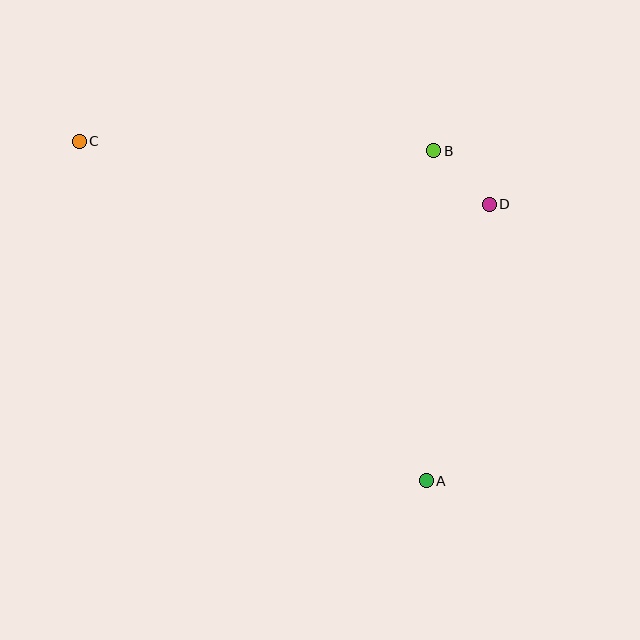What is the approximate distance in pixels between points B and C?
The distance between B and C is approximately 354 pixels.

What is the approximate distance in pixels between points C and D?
The distance between C and D is approximately 415 pixels.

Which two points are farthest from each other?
Points A and C are farthest from each other.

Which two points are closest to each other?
Points B and D are closest to each other.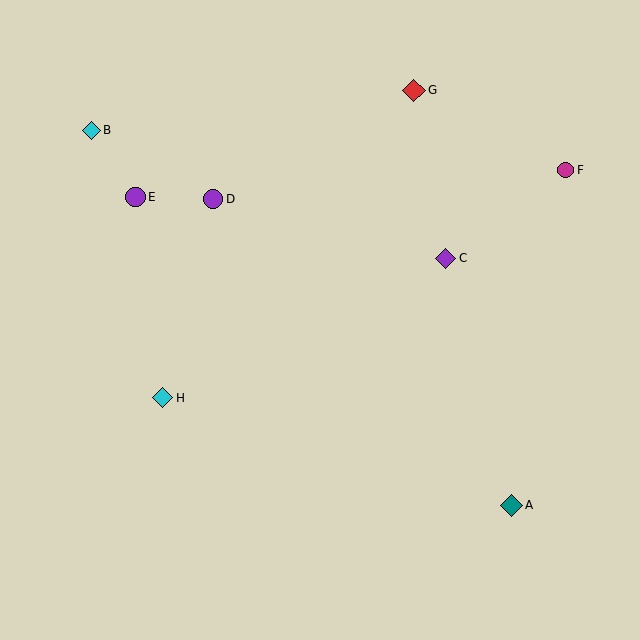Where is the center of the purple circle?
The center of the purple circle is at (213, 199).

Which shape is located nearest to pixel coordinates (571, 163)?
The magenta circle (labeled F) at (566, 170) is nearest to that location.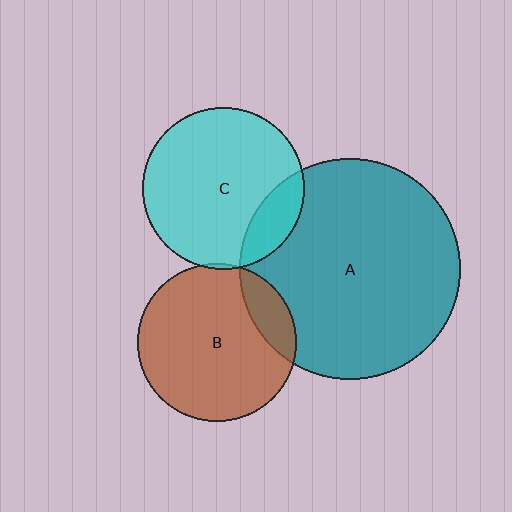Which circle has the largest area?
Circle A (teal).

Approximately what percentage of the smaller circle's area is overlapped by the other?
Approximately 5%.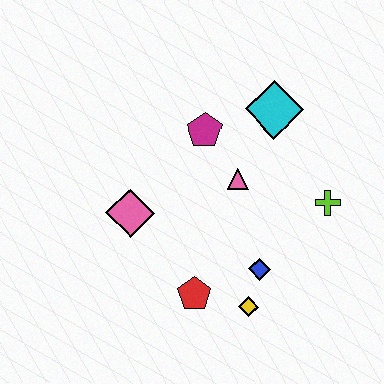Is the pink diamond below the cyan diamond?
Yes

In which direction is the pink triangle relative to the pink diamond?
The pink triangle is to the right of the pink diamond.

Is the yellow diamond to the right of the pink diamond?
Yes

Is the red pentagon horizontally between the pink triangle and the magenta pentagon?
No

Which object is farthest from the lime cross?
The pink diamond is farthest from the lime cross.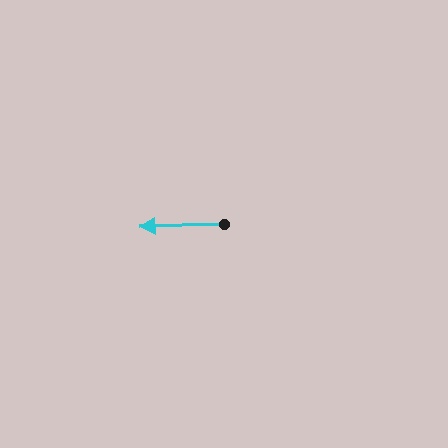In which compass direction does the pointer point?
West.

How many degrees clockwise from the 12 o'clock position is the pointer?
Approximately 268 degrees.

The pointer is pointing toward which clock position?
Roughly 9 o'clock.